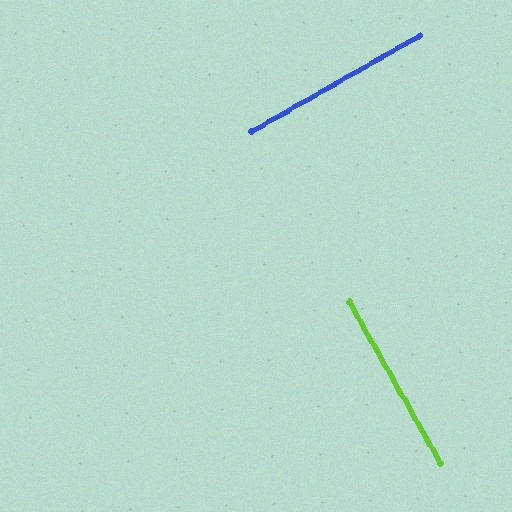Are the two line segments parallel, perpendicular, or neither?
Perpendicular — they meet at approximately 90°.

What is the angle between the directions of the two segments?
Approximately 90 degrees.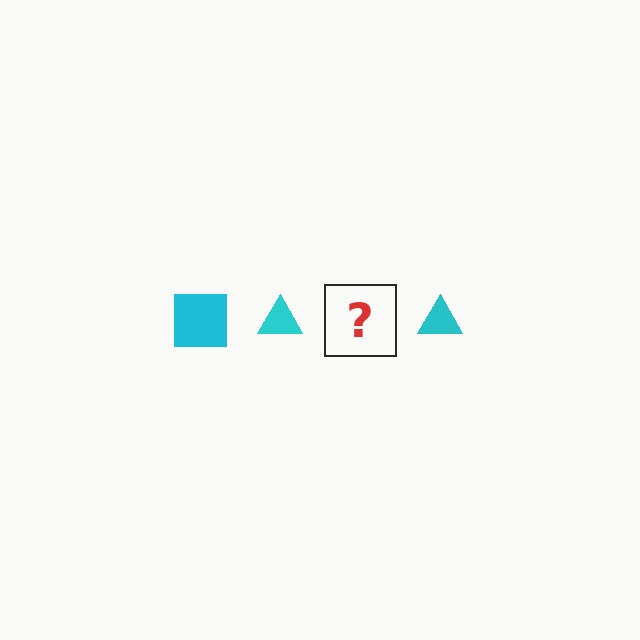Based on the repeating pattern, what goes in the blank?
The blank should be a cyan square.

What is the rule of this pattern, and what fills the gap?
The rule is that the pattern cycles through square, triangle shapes in cyan. The gap should be filled with a cyan square.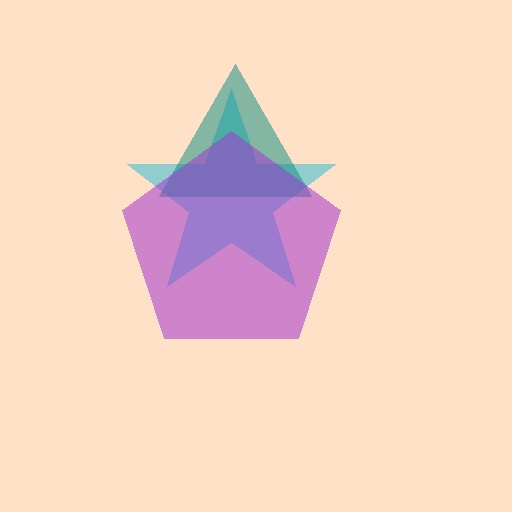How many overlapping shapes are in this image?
There are 3 overlapping shapes in the image.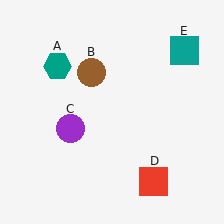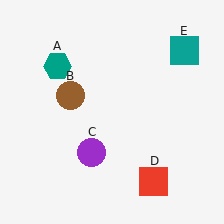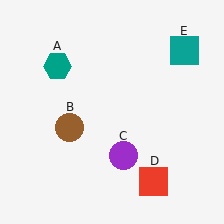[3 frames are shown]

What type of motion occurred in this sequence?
The brown circle (object B), purple circle (object C) rotated counterclockwise around the center of the scene.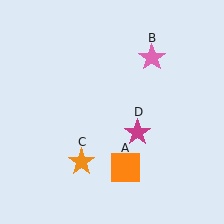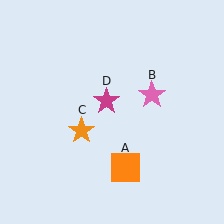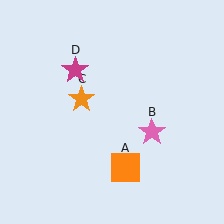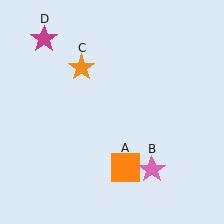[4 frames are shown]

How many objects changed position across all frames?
3 objects changed position: pink star (object B), orange star (object C), magenta star (object D).